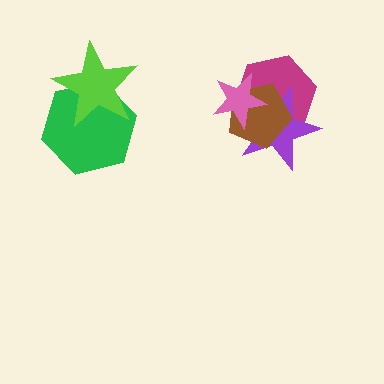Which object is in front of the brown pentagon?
The pink star is in front of the brown pentagon.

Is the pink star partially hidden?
No, no other shape covers it.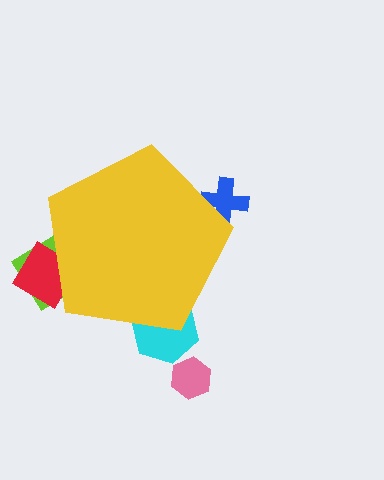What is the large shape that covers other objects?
A yellow pentagon.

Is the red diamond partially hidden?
Yes, the red diamond is partially hidden behind the yellow pentagon.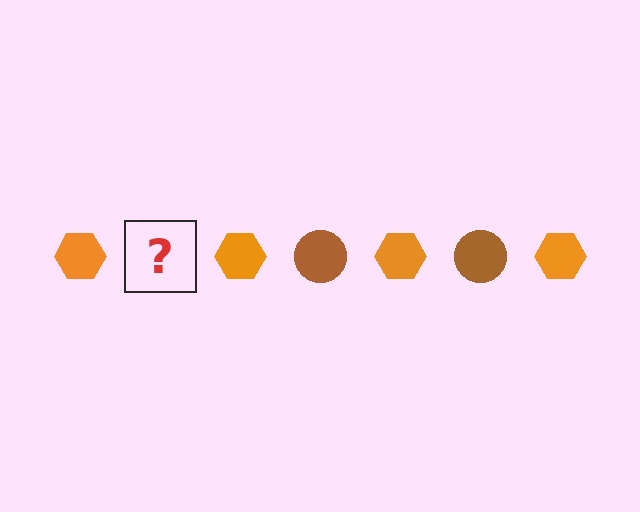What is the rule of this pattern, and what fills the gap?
The rule is that the pattern alternates between orange hexagon and brown circle. The gap should be filled with a brown circle.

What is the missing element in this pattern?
The missing element is a brown circle.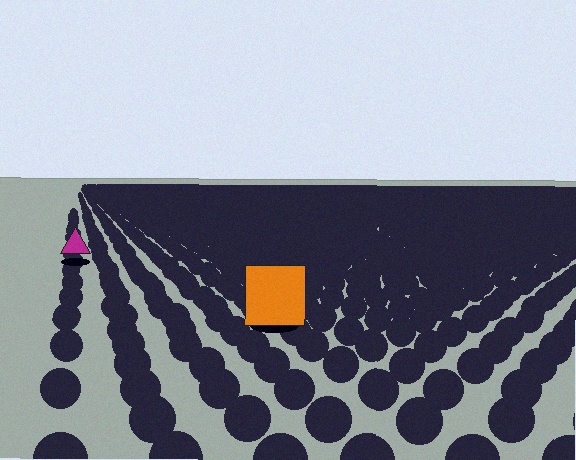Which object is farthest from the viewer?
The magenta triangle is farthest from the viewer. It appears smaller and the ground texture around it is denser.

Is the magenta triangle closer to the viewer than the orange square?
No. The orange square is closer — you can tell from the texture gradient: the ground texture is coarser near it.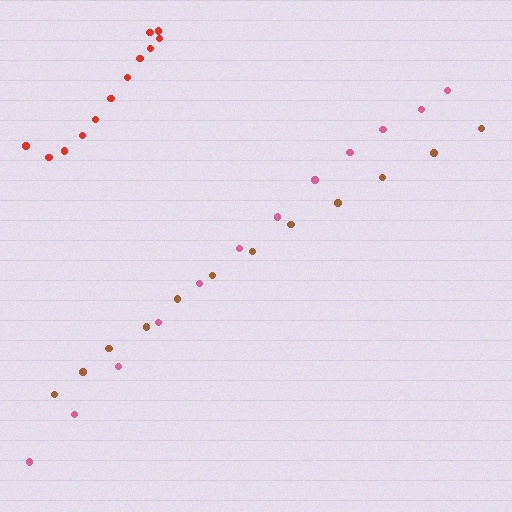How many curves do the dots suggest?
There are 3 distinct paths.